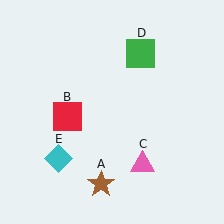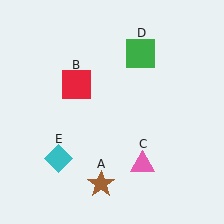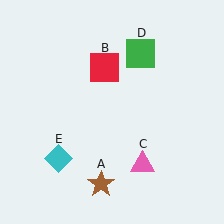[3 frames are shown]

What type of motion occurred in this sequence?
The red square (object B) rotated clockwise around the center of the scene.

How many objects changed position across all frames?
1 object changed position: red square (object B).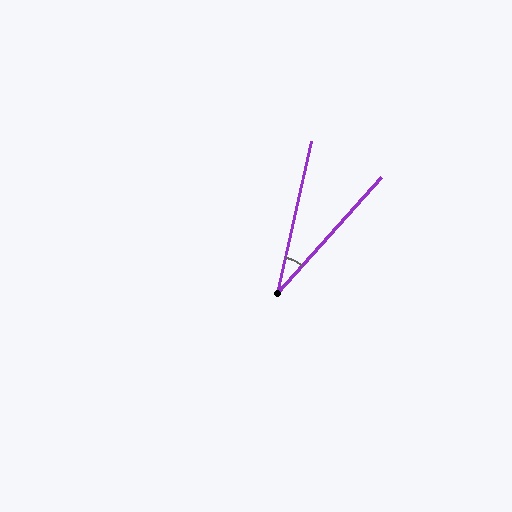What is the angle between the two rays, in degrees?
Approximately 29 degrees.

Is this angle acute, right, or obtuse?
It is acute.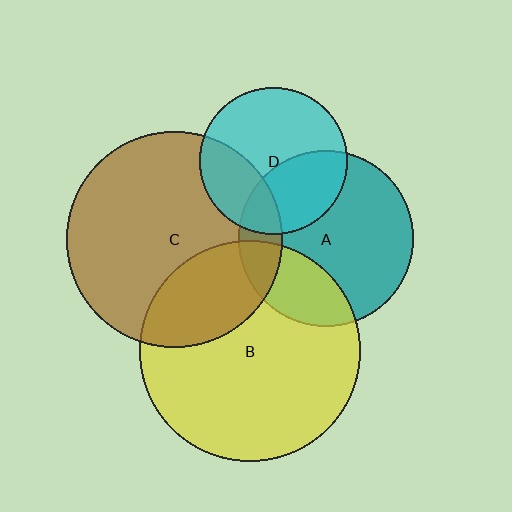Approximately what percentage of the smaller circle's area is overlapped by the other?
Approximately 25%.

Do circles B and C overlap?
Yes.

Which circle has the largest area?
Circle B (yellow).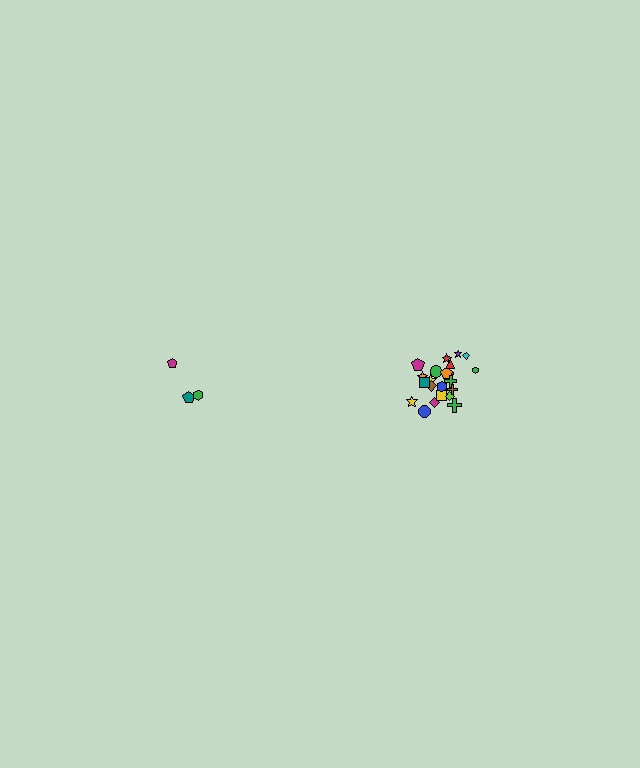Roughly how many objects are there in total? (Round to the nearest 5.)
Roughly 25 objects in total.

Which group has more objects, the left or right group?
The right group.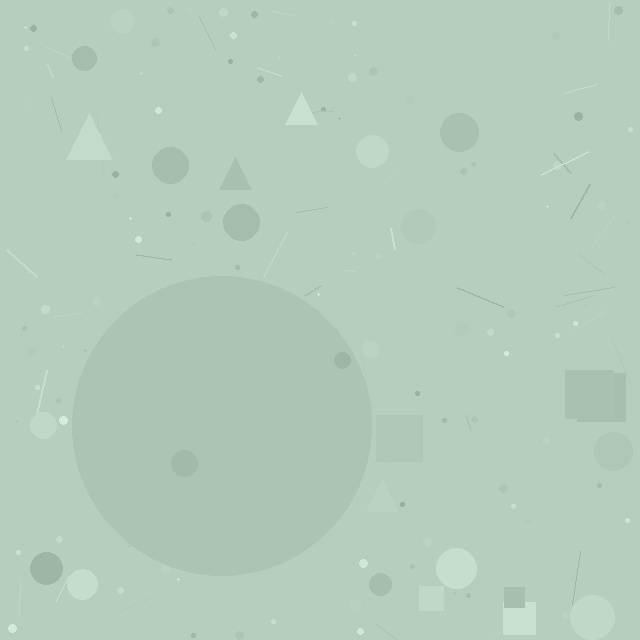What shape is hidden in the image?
A circle is hidden in the image.